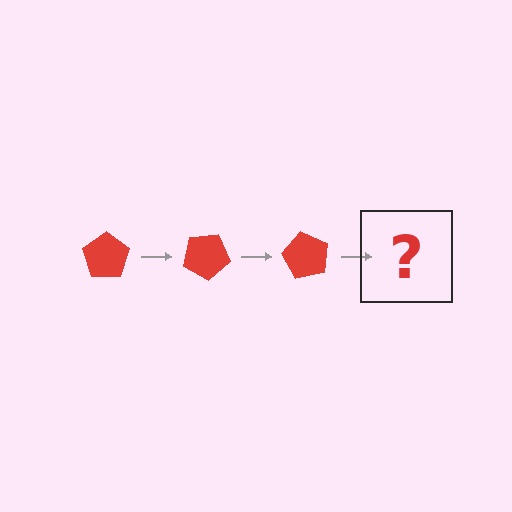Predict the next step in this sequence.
The next step is a red pentagon rotated 90 degrees.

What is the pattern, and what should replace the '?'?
The pattern is that the pentagon rotates 30 degrees each step. The '?' should be a red pentagon rotated 90 degrees.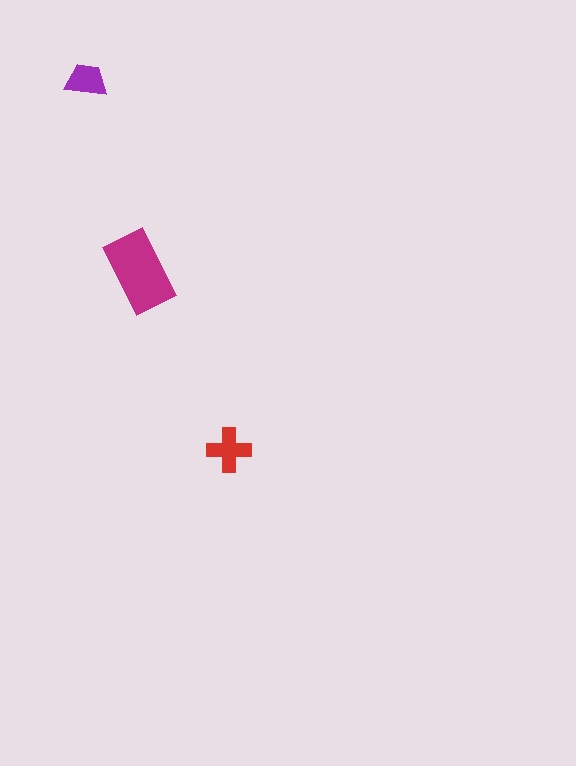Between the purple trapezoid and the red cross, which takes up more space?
The red cross.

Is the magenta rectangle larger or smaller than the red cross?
Larger.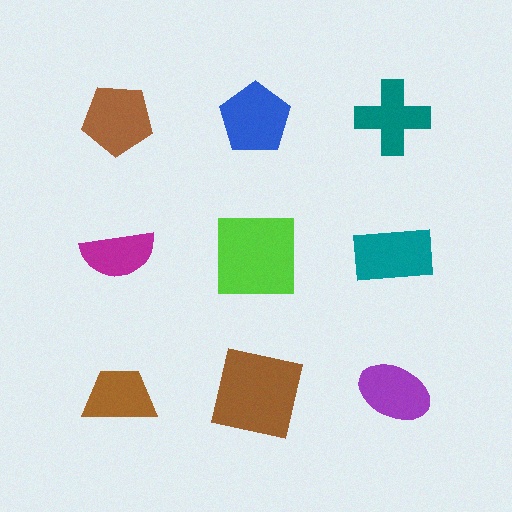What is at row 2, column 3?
A teal rectangle.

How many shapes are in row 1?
3 shapes.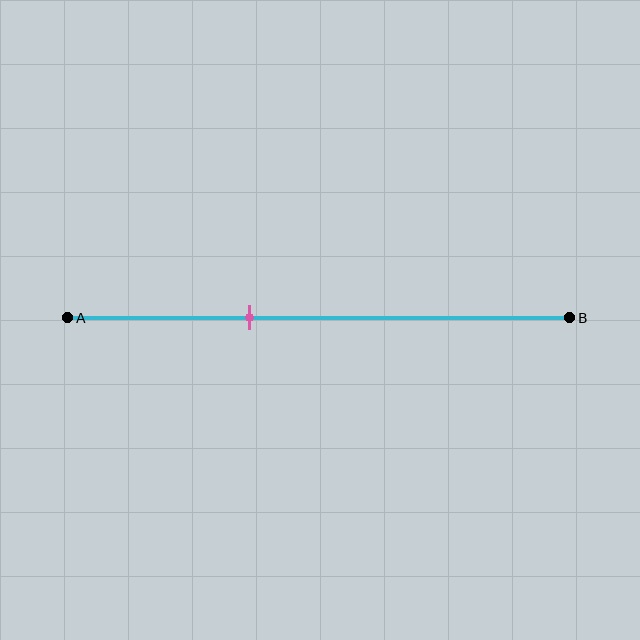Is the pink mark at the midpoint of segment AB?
No, the mark is at about 35% from A, not at the 50% midpoint.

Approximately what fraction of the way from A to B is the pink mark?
The pink mark is approximately 35% of the way from A to B.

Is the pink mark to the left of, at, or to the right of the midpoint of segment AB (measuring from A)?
The pink mark is to the left of the midpoint of segment AB.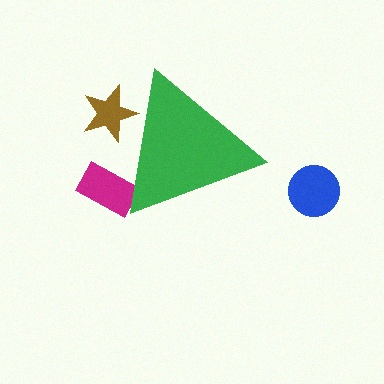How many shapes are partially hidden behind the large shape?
2 shapes are partially hidden.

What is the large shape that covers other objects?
A green triangle.